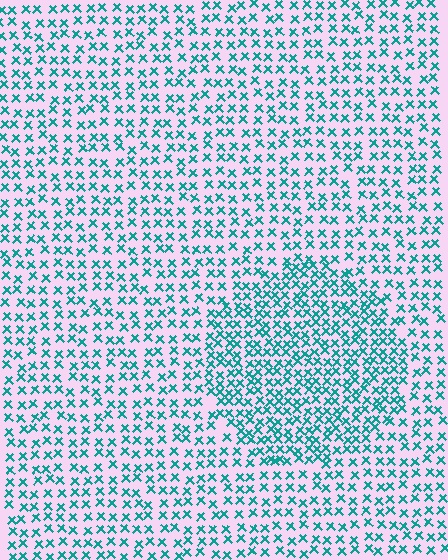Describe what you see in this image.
The image contains small teal elements arranged at two different densities. A circle-shaped region is visible where the elements are more densely packed than the surrounding area.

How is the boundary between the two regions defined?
The boundary is defined by a change in element density (approximately 1.7x ratio). All elements are the same color, size, and shape.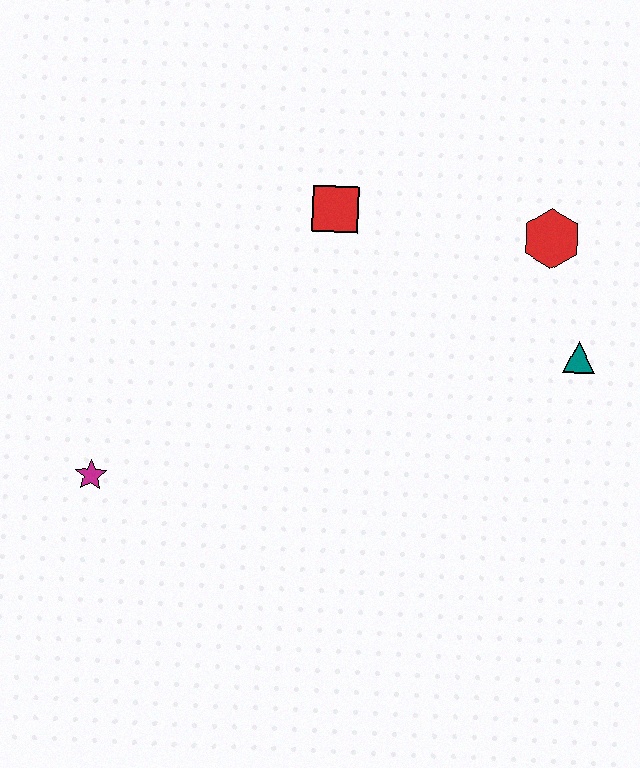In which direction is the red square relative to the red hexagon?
The red square is to the left of the red hexagon.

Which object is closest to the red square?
The red hexagon is closest to the red square.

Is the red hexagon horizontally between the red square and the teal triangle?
Yes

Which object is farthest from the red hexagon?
The magenta star is farthest from the red hexagon.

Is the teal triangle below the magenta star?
No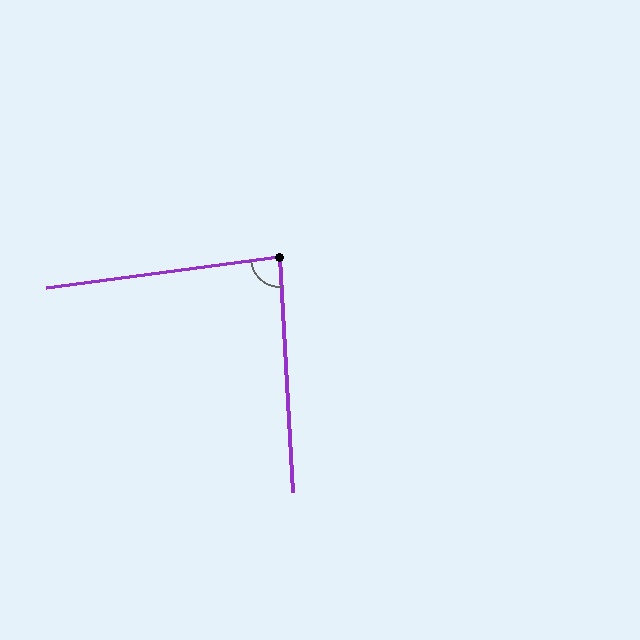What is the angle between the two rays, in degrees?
Approximately 86 degrees.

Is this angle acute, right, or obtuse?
It is approximately a right angle.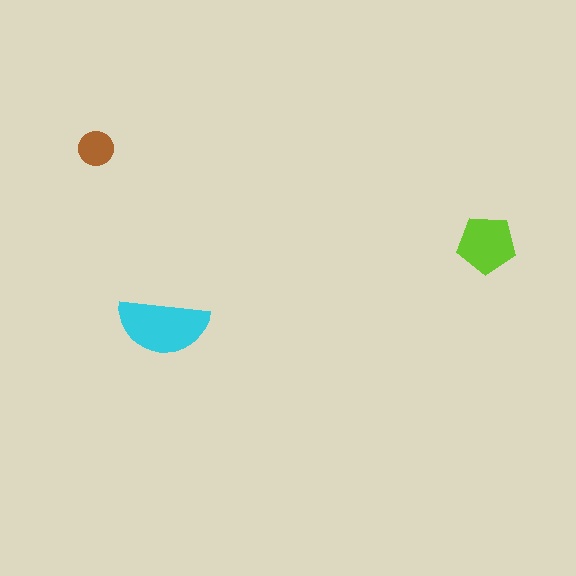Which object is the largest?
The cyan semicircle.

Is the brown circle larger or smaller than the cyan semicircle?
Smaller.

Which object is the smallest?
The brown circle.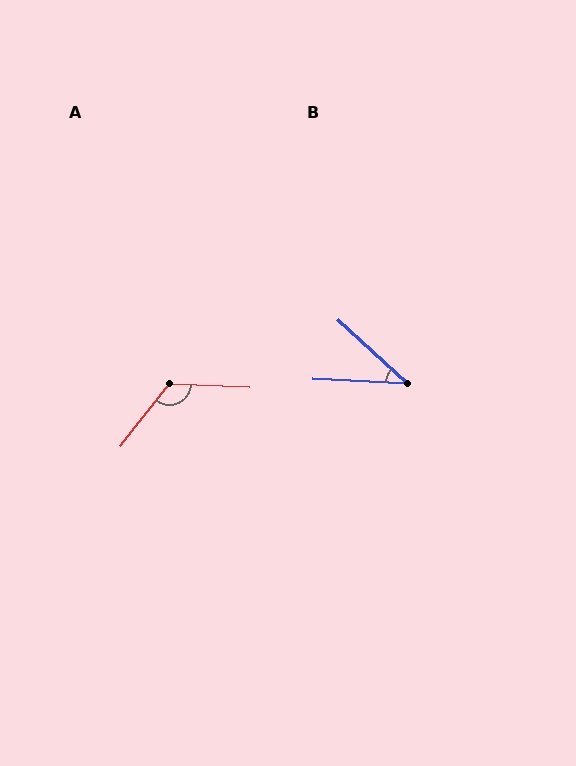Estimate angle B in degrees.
Approximately 40 degrees.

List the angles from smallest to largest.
B (40°), A (125°).